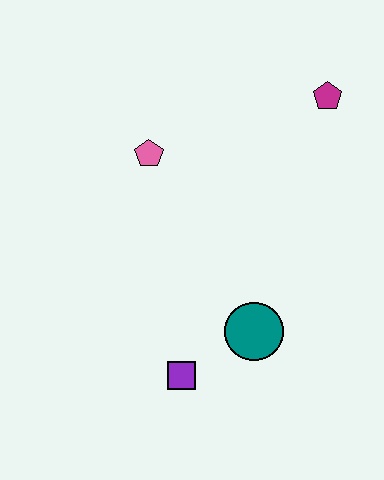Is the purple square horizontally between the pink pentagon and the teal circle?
Yes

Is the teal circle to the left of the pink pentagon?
No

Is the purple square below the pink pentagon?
Yes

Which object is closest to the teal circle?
The purple square is closest to the teal circle.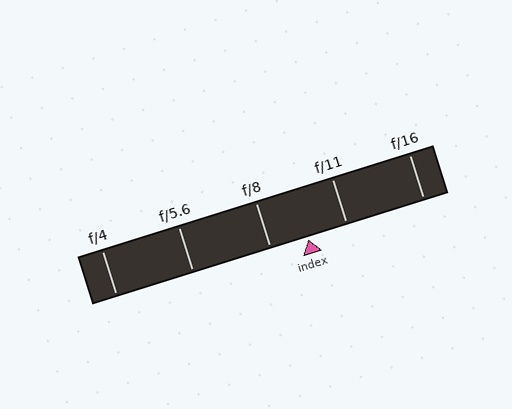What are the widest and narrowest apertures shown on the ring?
The widest aperture shown is f/4 and the narrowest is f/16.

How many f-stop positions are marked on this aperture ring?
There are 5 f-stop positions marked.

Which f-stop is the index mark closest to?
The index mark is closest to f/8.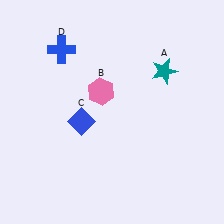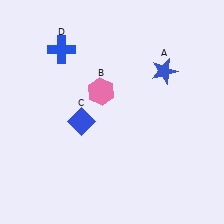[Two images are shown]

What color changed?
The star (A) changed from teal in Image 1 to blue in Image 2.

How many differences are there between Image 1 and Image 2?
There is 1 difference between the two images.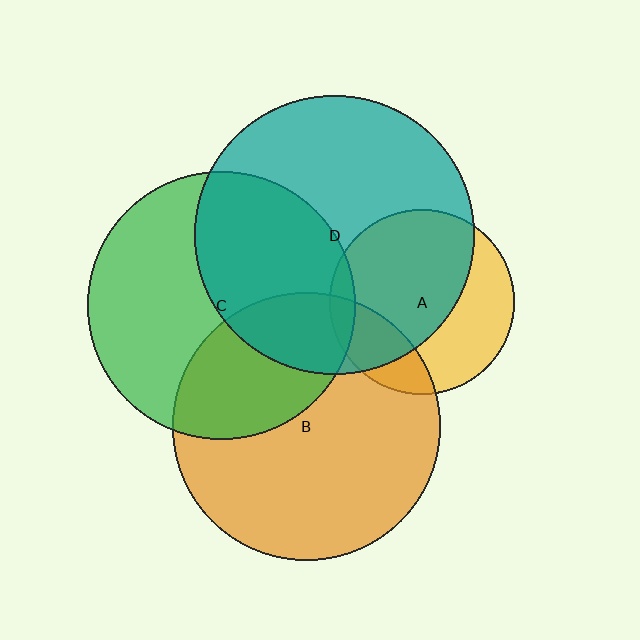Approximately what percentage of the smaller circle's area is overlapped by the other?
Approximately 40%.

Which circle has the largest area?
Circle D (teal).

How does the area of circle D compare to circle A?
Approximately 2.3 times.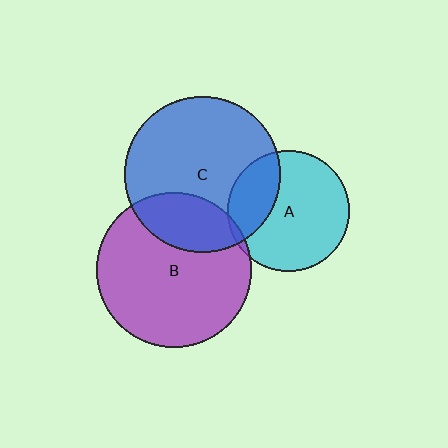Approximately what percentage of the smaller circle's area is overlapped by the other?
Approximately 5%.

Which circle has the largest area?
Circle C (blue).